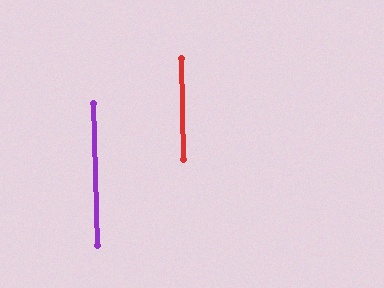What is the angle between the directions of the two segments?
Approximately 0 degrees.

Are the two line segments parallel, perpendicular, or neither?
Parallel — their directions differ by only 0.3°.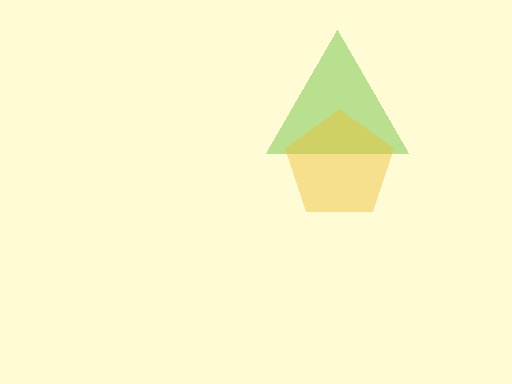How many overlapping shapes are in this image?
There are 2 overlapping shapes in the image.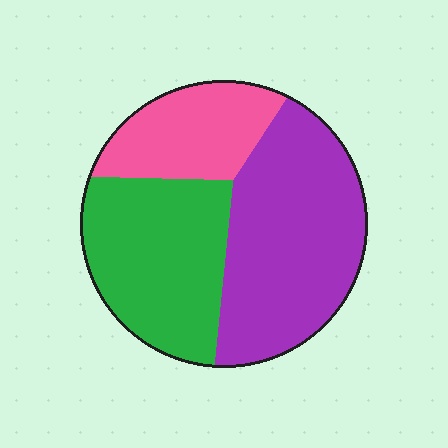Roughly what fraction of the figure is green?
Green takes up between a quarter and a half of the figure.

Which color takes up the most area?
Purple, at roughly 45%.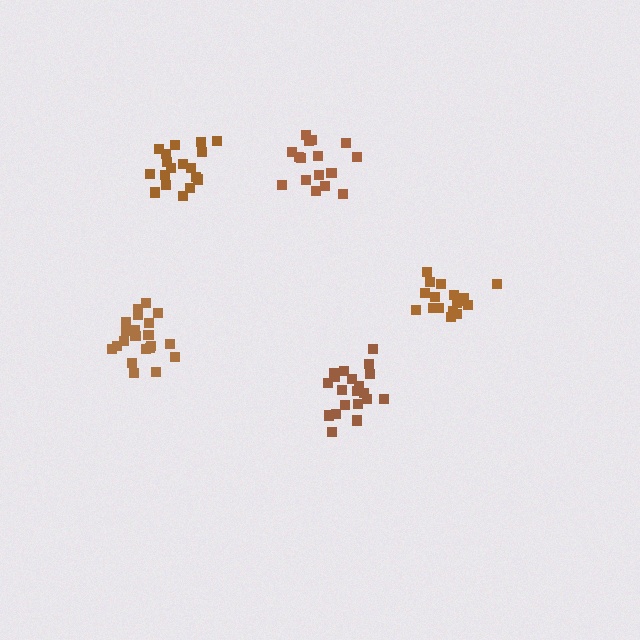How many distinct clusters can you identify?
There are 5 distinct clusters.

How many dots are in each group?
Group 1: 20 dots, Group 2: 16 dots, Group 3: 18 dots, Group 4: 17 dots, Group 5: 21 dots (92 total).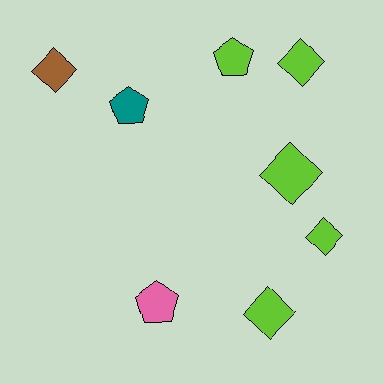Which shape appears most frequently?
Diamond, with 5 objects.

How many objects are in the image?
There are 8 objects.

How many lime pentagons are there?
There is 1 lime pentagon.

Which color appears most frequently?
Lime, with 5 objects.